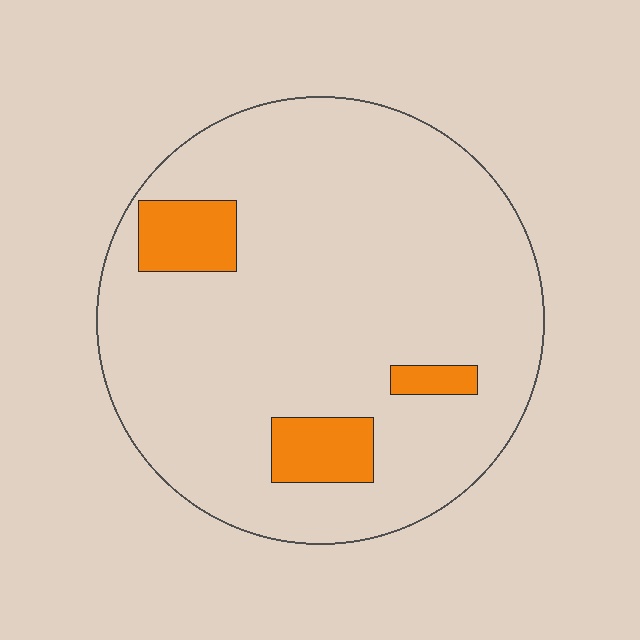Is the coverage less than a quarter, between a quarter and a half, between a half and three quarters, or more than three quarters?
Less than a quarter.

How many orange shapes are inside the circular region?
3.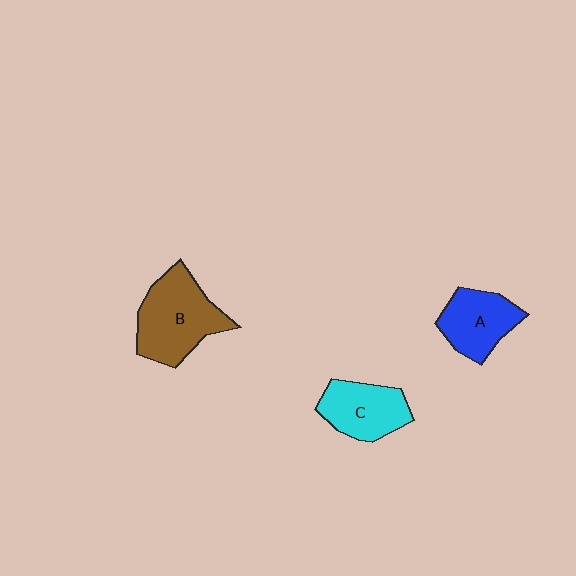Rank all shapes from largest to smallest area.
From largest to smallest: B (brown), C (cyan), A (blue).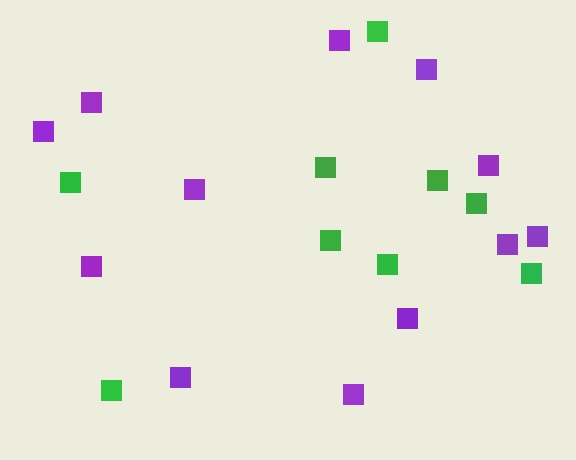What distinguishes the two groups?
There are 2 groups: one group of green squares (9) and one group of purple squares (12).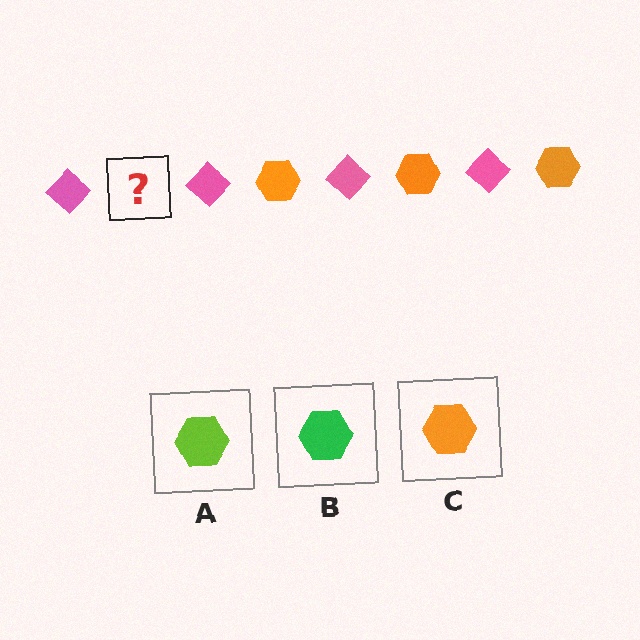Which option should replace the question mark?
Option C.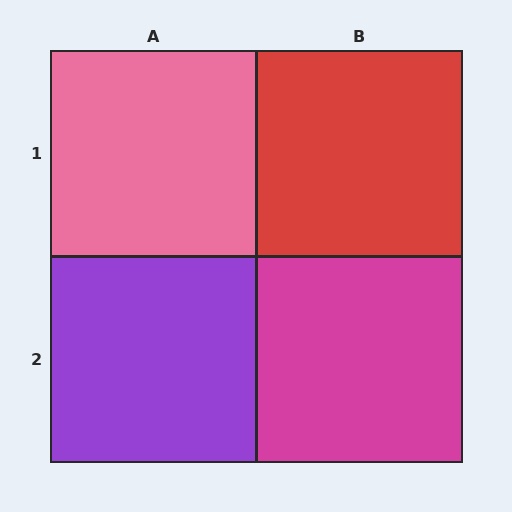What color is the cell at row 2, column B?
Magenta.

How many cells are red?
1 cell is red.